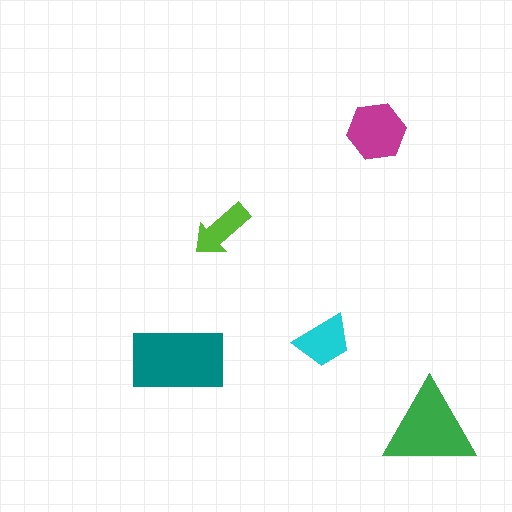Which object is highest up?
The magenta hexagon is topmost.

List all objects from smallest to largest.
The lime arrow, the cyan trapezoid, the magenta hexagon, the green triangle, the teal rectangle.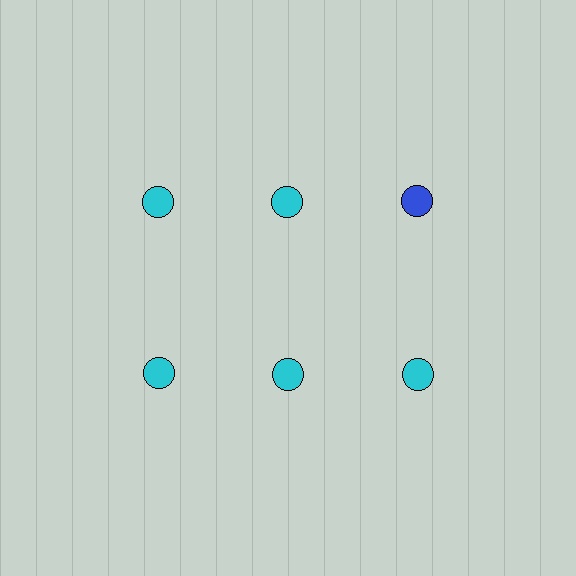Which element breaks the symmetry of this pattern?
The blue circle in the top row, center column breaks the symmetry. All other shapes are cyan circles.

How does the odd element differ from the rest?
It has a different color: blue instead of cyan.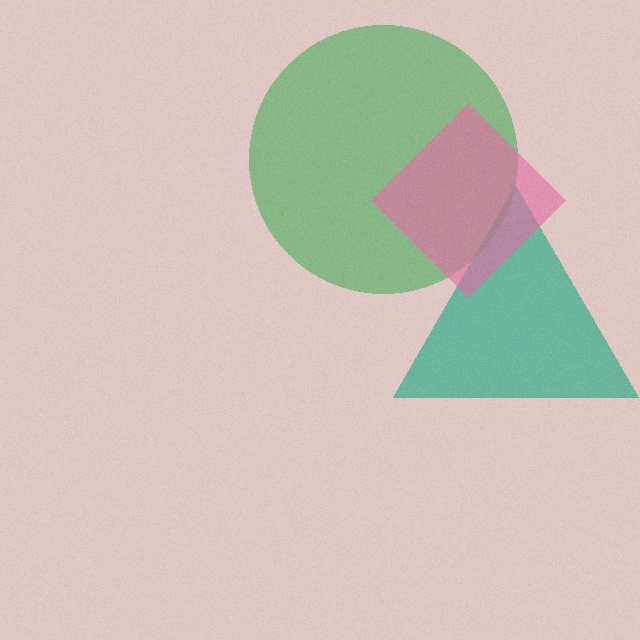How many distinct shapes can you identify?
There are 3 distinct shapes: a teal triangle, a green circle, a pink diamond.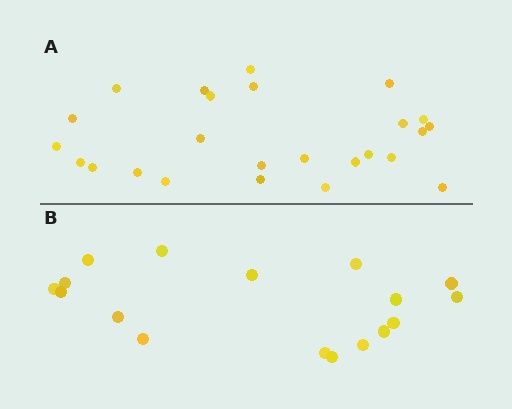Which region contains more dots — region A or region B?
Region A (the top region) has more dots.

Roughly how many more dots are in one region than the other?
Region A has roughly 8 or so more dots than region B.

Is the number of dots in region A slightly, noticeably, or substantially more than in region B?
Region A has substantially more. The ratio is roughly 1.5 to 1.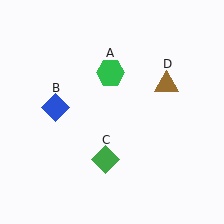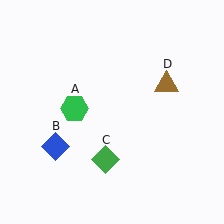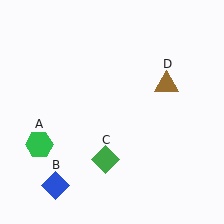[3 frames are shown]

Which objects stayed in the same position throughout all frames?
Green diamond (object C) and brown triangle (object D) remained stationary.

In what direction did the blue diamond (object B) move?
The blue diamond (object B) moved down.